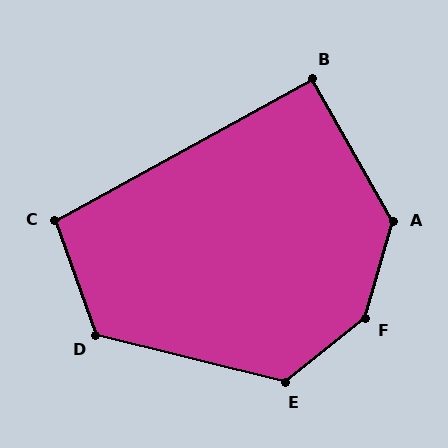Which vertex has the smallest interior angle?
B, at approximately 91 degrees.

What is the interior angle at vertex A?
Approximately 134 degrees (obtuse).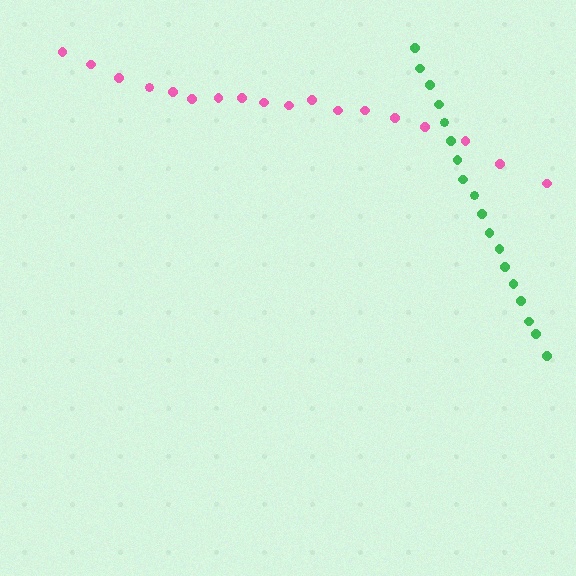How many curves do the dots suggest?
There are 2 distinct paths.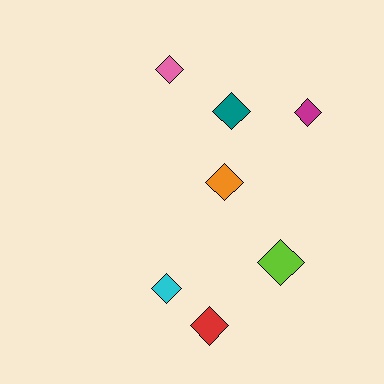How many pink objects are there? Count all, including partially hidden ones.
There is 1 pink object.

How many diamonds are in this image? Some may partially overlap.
There are 7 diamonds.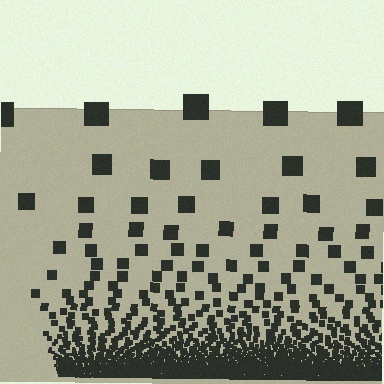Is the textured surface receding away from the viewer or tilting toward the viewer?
The surface appears to tilt toward the viewer. Texture elements get larger and sparser toward the top.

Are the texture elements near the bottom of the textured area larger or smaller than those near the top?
Smaller. The gradient is inverted — elements near the bottom are smaller and denser.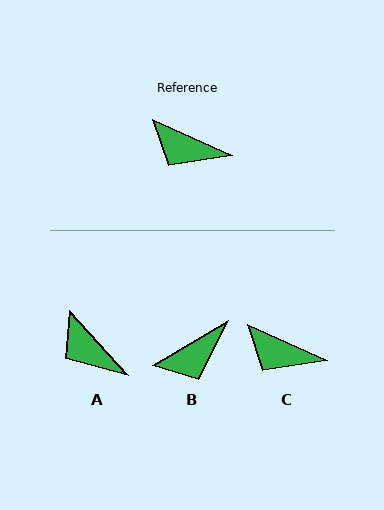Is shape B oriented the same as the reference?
No, it is off by about 54 degrees.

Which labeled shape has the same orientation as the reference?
C.